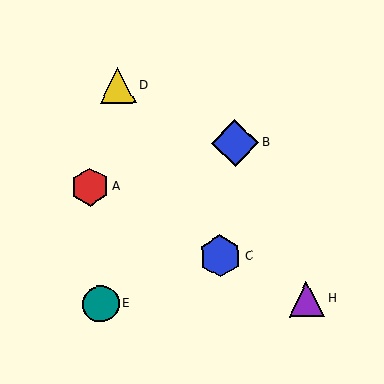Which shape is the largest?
The blue diamond (labeled B) is the largest.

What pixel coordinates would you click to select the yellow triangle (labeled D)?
Click at (118, 85) to select the yellow triangle D.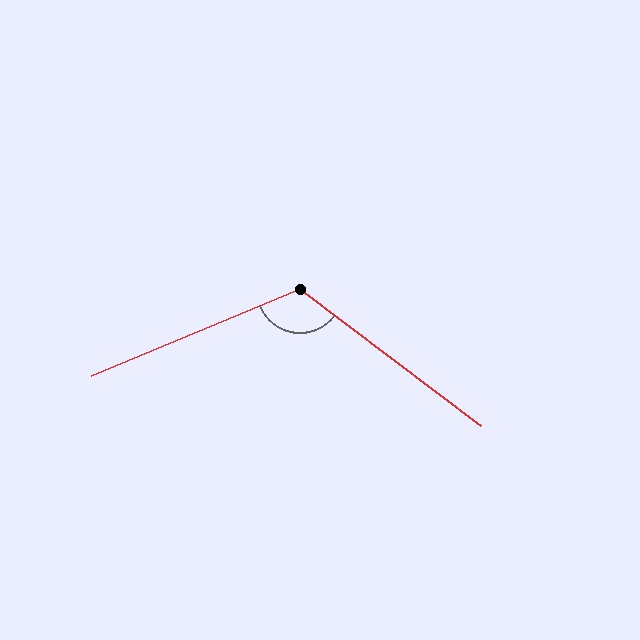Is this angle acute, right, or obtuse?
It is obtuse.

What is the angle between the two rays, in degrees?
Approximately 120 degrees.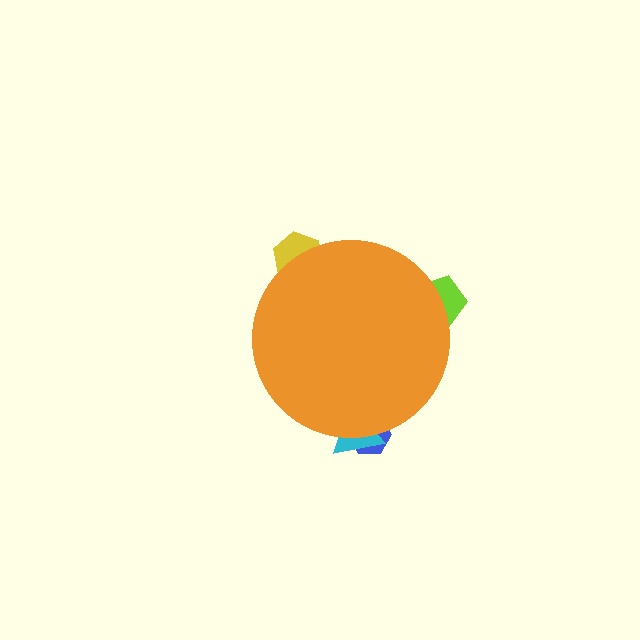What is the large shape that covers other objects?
An orange circle.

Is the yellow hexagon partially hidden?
Yes, the yellow hexagon is partially hidden behind the orange circle.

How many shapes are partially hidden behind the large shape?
4 shapes are partially hidden.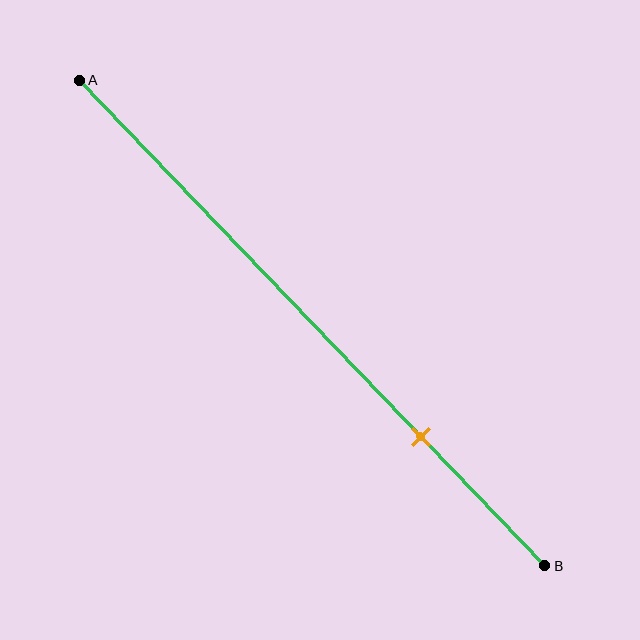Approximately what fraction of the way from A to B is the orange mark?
The orange mark is approximately 75% of the way from A to B.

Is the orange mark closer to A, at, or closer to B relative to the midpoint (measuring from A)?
The orange mark is closer to point B than the midpoint of segment AB.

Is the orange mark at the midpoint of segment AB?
No, the mark is at about 75% from A, not at the 50% midpoint.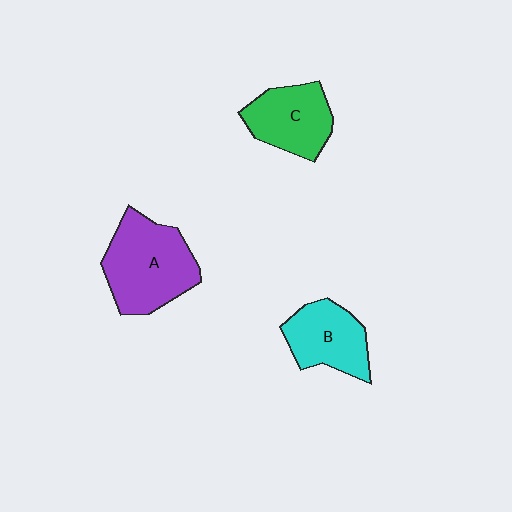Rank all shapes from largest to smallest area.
From largest to smallest: A (purple), C (green), B (cyan).